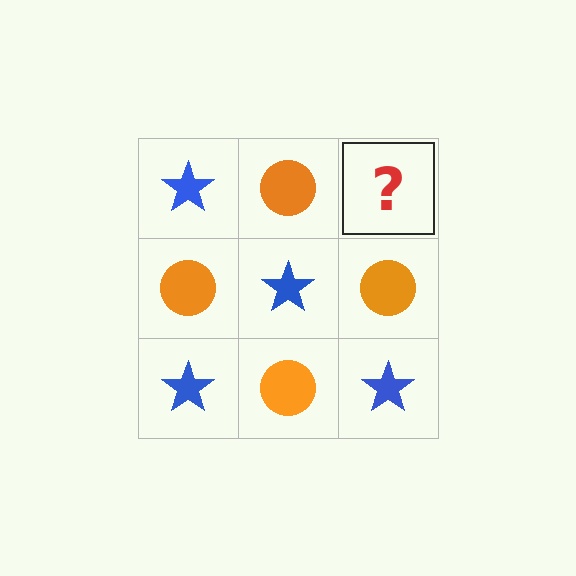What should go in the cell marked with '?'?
The missing cell should contain a blue star.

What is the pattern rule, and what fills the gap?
The rule is that it alternates blue star and orange circle in a checkerboard pattern. The gap should be filled with a blue star.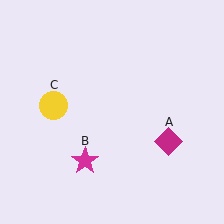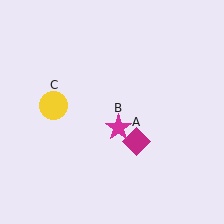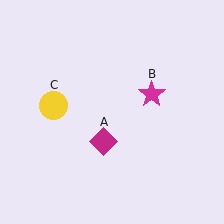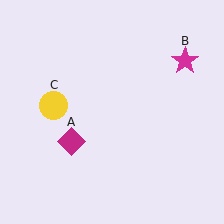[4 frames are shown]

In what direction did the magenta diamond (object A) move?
The magenta diamond (object A) moved left.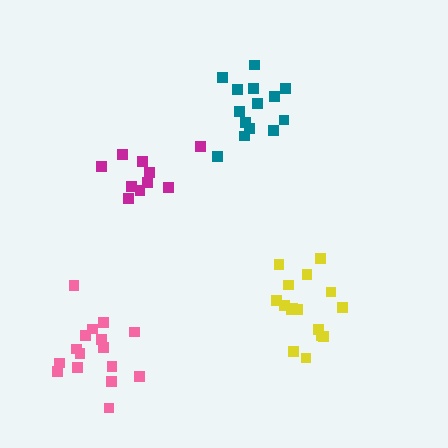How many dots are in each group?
Group 1: 16 dots, Group 2: 14 dots, Group 3: 16 dots, Group 4: 10 dots (56 total).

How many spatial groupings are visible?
There are 4 spatial groupings.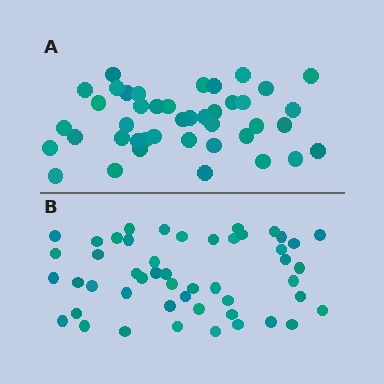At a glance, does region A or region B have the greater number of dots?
Region B (the bottom region) has more dots.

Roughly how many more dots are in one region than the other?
Region B has roughly 8 or so more dots than region A.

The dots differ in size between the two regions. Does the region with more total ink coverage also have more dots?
No. Region A has more total ink coverage because its dots are larger, but region B actually contains more individual dots. Total area can be misleading — the number of items is what matters here.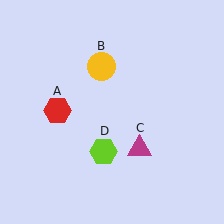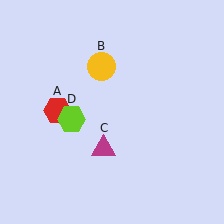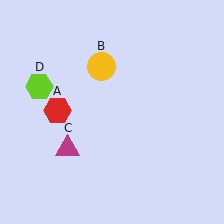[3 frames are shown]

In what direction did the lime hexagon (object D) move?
The lime hexagon (object D) moved up and to the left.